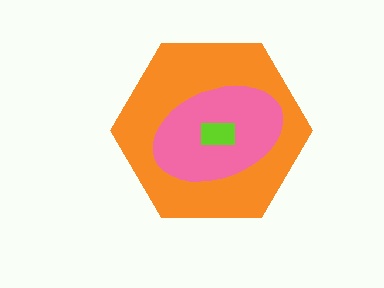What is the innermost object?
The lime rectangle.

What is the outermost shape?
The orange hexagon.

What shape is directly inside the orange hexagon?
The pink ellipse.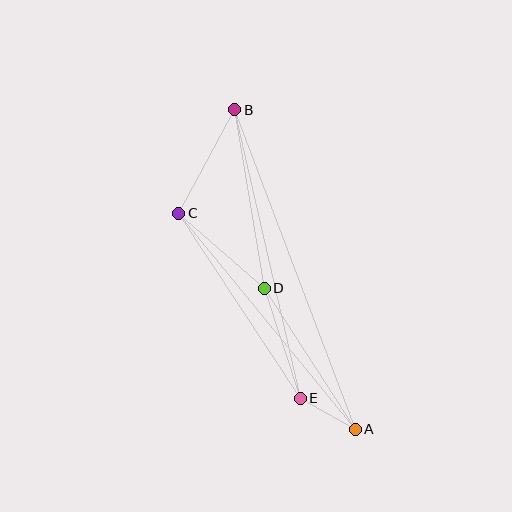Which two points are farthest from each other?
Points A and B are farthest from each other.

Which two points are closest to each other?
Points A and E are closest to each other.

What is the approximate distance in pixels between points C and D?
The distance between C and D is approximately 114 pixels.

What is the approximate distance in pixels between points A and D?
The distance between A and D is approximately 168 pixels.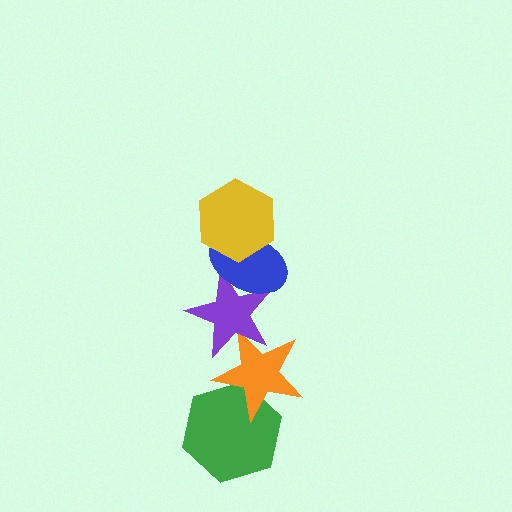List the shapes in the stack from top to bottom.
From top to bottom: the yellow hexagon, the blue ellipse, the purple star, the orange star, the green hexagon.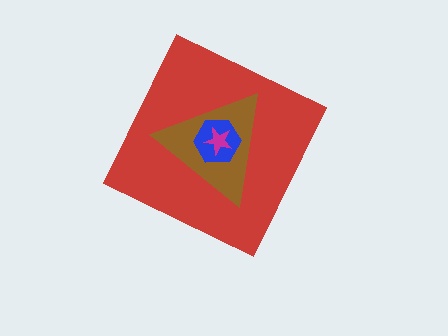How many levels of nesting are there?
4.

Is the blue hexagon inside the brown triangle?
Yes.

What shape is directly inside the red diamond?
The brown triangle.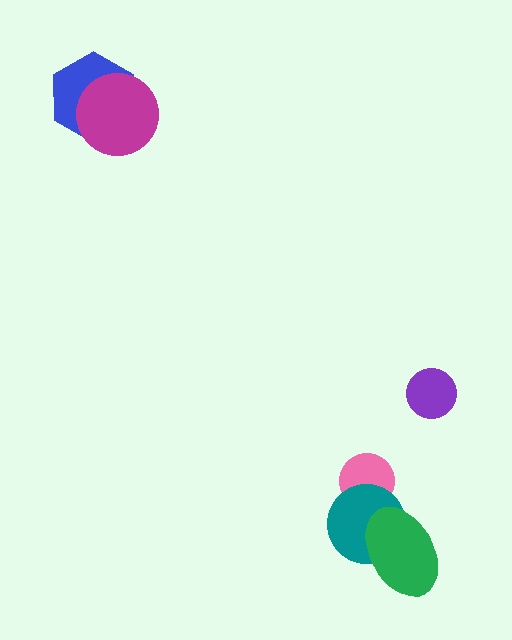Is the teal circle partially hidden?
Yes, it is partially covered by another shape.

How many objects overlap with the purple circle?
0 objects overlap with the purple circle.